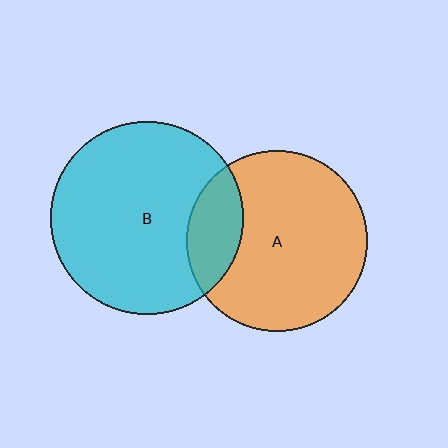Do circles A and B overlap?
Yes.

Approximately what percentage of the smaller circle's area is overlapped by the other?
Approximately 20%.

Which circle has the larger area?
Circle B (cyan).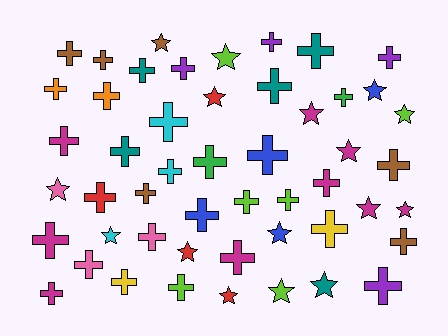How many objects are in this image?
There are 50 objects.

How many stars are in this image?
There are 16 stars.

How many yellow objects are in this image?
There are 2 yellow objects.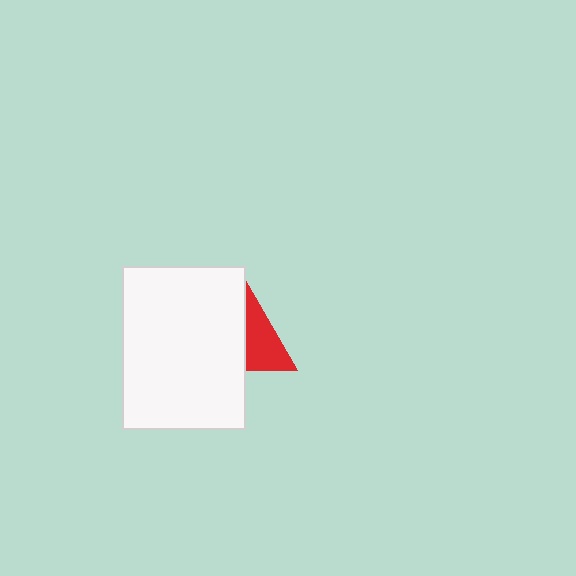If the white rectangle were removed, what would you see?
You would see the complete red triangle.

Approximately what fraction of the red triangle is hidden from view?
Roughly 51% of the red triangle is hidden behind the white rectangle.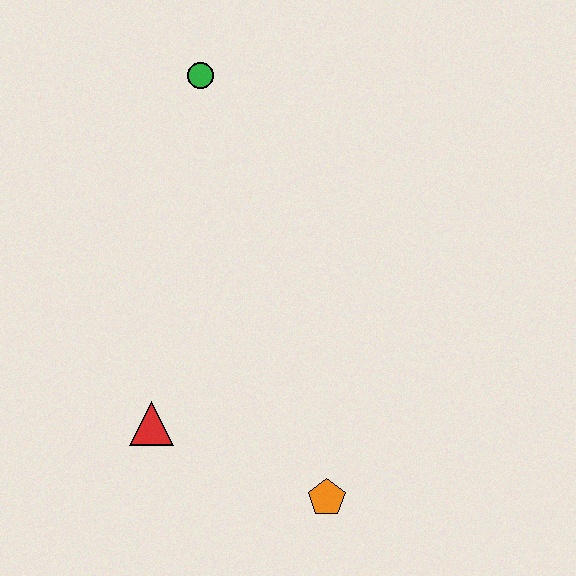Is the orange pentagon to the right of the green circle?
Yes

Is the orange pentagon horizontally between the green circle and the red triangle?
No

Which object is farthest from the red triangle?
The green circle is farthest from the red triangle.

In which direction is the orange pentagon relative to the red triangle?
The orange pentagon is to the right of the red triangle.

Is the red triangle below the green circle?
Yes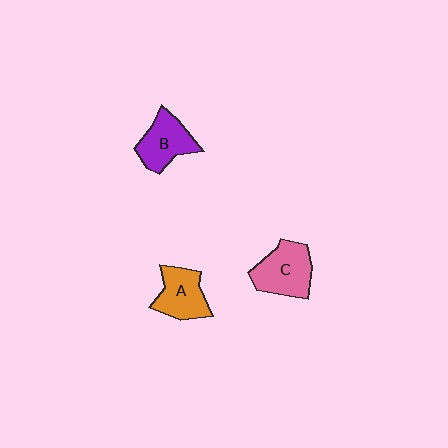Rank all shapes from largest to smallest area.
From largest to smallest: C (pink), B (purple), A (orange).